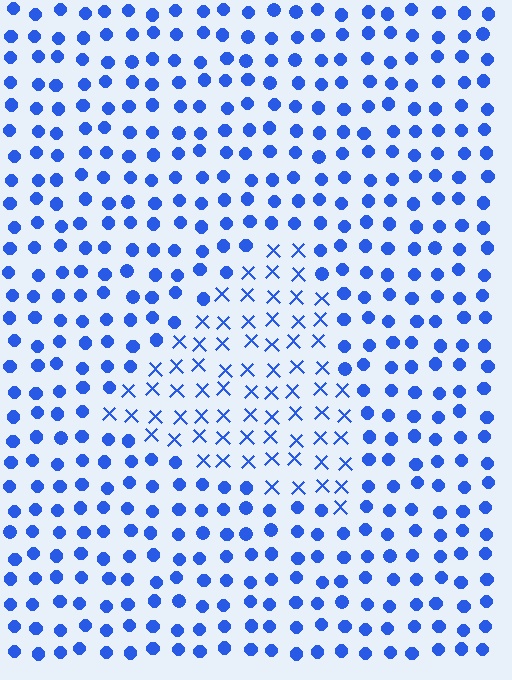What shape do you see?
I see a triangle.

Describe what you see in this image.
The image is filled with small blue elements arranged in a uniform grid. A triangle-shaped region contains X marks, while the surrounding area contains circles. The boundary is defined purely by the change in element shape.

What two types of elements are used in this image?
The image uses X marks inside the triangle region and circles outside it.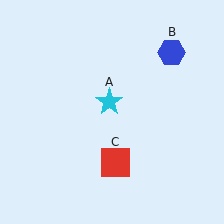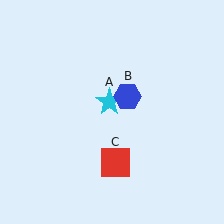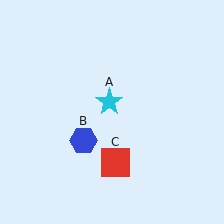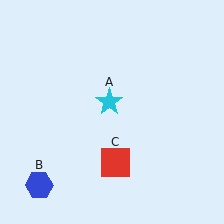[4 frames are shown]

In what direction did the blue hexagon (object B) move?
The blue hexagon (object B) moved down and to the left.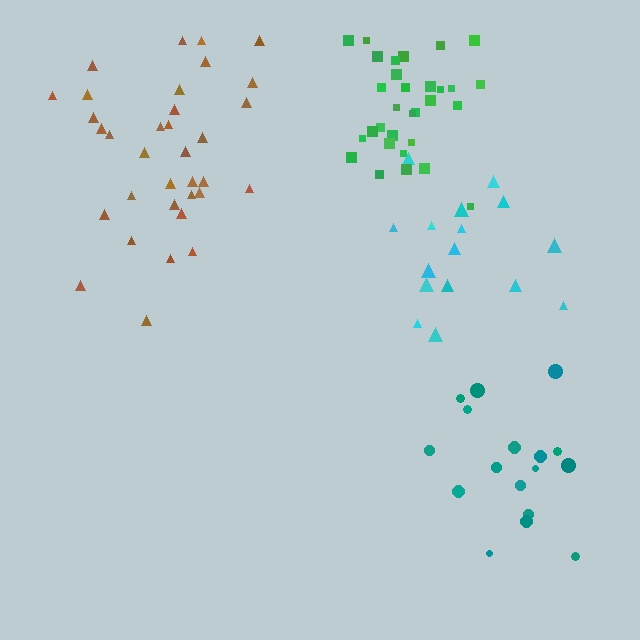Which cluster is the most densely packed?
Green.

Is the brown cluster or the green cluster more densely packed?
Green.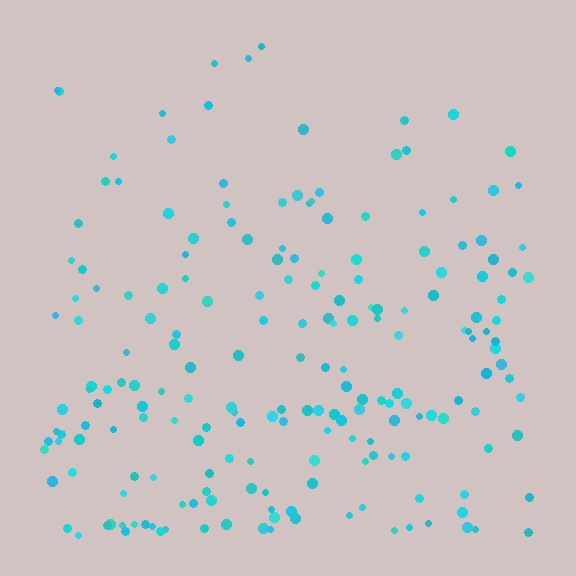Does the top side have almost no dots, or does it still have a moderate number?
Still a moderate number, just noticeably fewer than the bottom.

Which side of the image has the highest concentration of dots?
The bottom.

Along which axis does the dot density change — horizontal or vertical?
Vertical.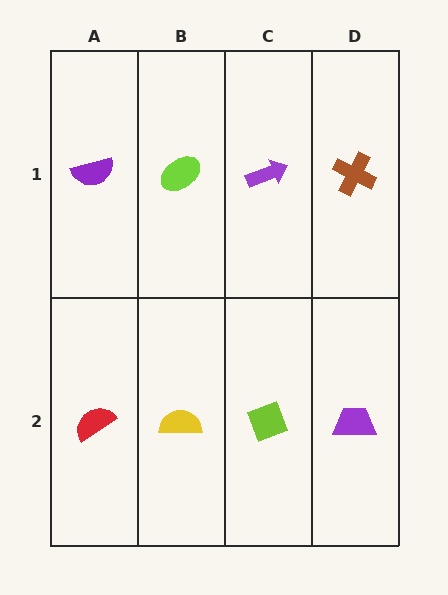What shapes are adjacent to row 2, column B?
A lime ellipse (row 1, column B), a red semicircle (row 2, column A), a lime diamond (row 2, column C).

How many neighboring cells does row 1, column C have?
3.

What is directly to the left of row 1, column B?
A purple semicircle.